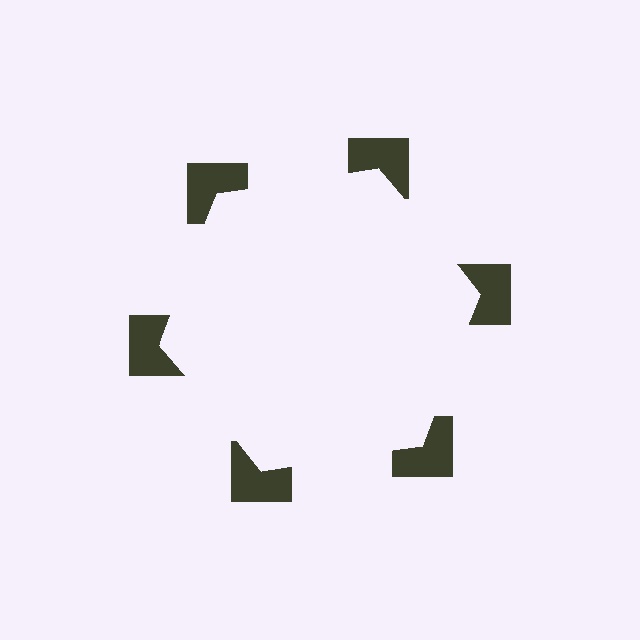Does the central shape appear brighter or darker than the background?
It typically appears slightly brighter than the background, even though no actual brightness change is drawn.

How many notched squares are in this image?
There are 6 — one at each vertex of the illusory hexagon.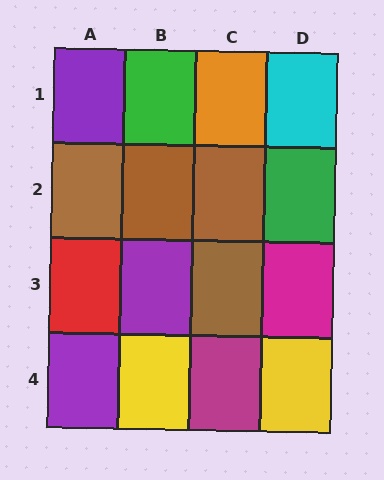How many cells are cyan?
1 cell is cyan.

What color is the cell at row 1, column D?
Cyan.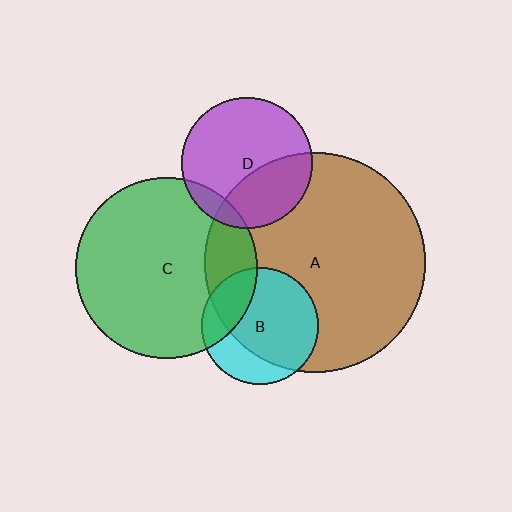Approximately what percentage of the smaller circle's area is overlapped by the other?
Approximately 35%.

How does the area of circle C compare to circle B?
Approximately 2.4 times.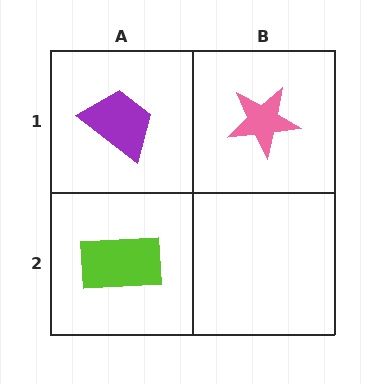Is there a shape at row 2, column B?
No, that cell is empty.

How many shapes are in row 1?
2 shapes.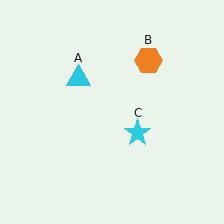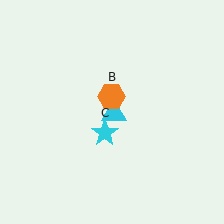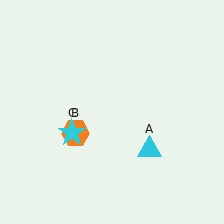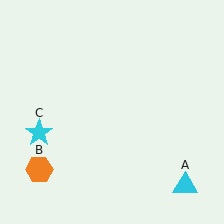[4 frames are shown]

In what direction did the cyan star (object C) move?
The cyan star (object C) moved left.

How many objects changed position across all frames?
3 objects changed position: cyan triangle (object A), orange hexagon (object B), cyan star (object C).